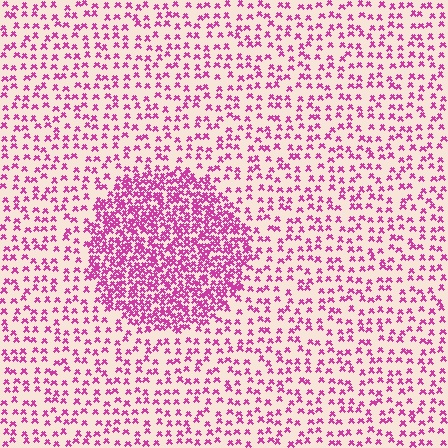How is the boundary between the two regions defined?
The boundary is defined by a change in element density (approximately 2.6x ratio). All elements are the same color, size, and shape.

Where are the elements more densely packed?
The elements are more densely packed inside the circle boundary.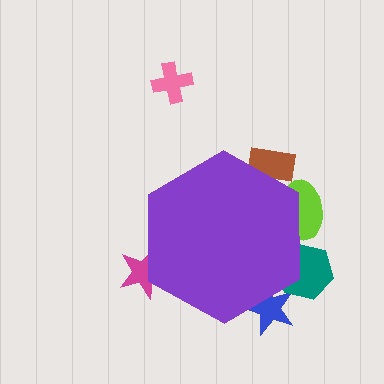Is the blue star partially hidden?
Yes, the blue star is partially hidden behind the purple hexagon.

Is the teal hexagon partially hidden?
Yes, the teal hexagon is partially hidden behind the purple hexagon.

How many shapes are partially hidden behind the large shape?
5 shapes are partially hidden.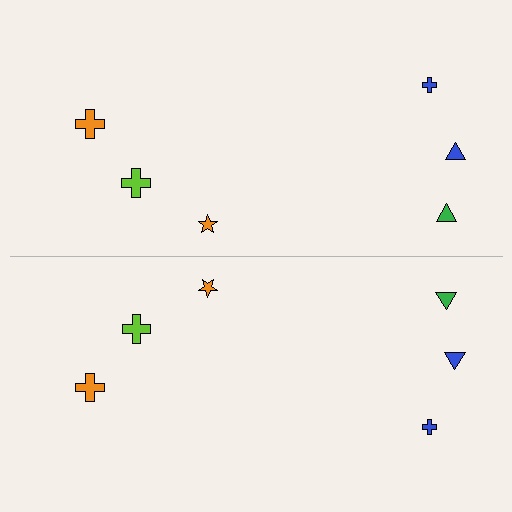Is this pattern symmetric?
Yes, this pattern has bilateral (reflection) symmetry.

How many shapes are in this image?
There are 12 shapes in this image.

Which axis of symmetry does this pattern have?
The pattern has a horizontal axis of symmetry running through the center of the image.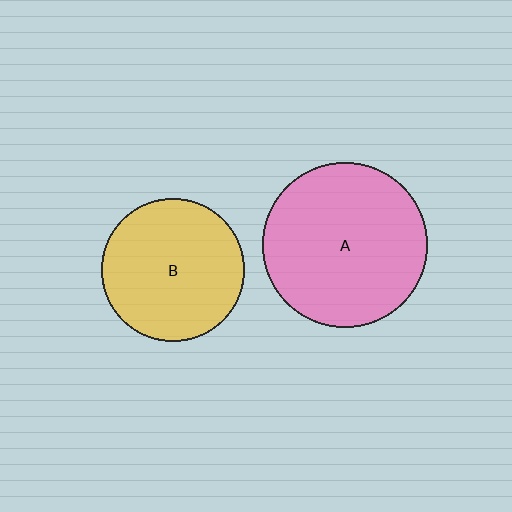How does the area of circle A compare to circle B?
Approximately 1.3 times.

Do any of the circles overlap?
No, none of the circles overlap.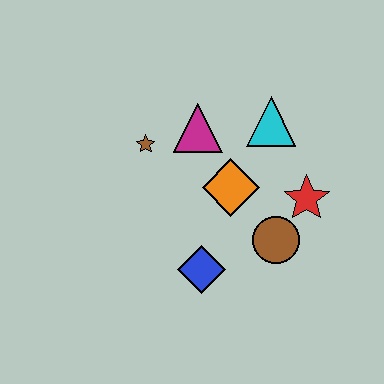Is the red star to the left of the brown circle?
No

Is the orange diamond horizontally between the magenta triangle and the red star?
Yes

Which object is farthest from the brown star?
The red star is farthest from the brown star.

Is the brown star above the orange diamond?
Yes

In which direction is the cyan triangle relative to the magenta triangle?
The cyan triangle is to the right of the magenta triangle.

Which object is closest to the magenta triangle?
The brown star is closest to the magenta triangle.